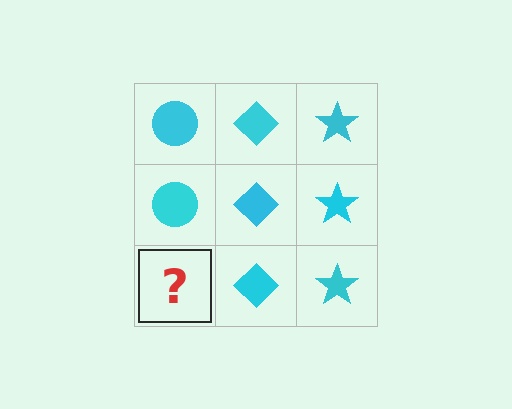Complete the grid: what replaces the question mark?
The question mark should be replaced with a cyan circle.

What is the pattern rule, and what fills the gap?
The rule is that each column has a consistent shape. The gap should be filled with a cyan circle.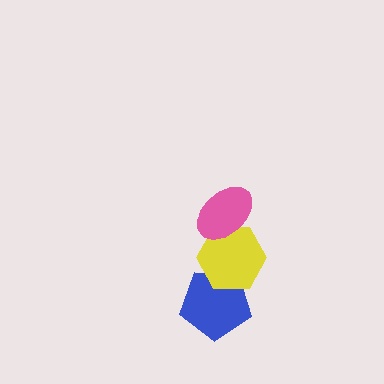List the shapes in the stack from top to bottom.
From top to bottom: the pink ellipse, the yellow hexagon, the blue pentagon.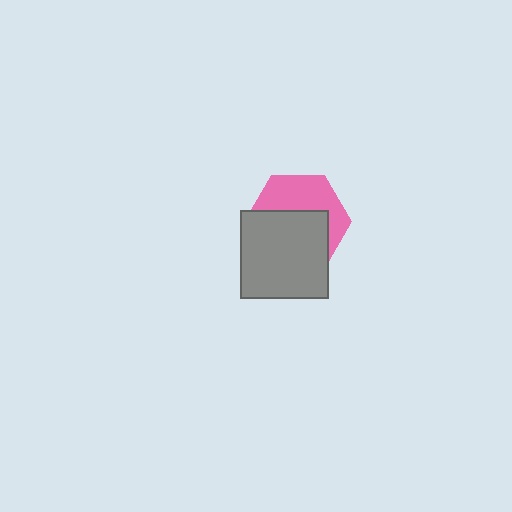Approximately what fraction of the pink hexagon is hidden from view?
Roughly 58% of the pink hexagon is hidden behind the gray rectangle.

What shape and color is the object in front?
The object in front is a gray rectangle.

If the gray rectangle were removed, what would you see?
You would see the complete pink hexagon.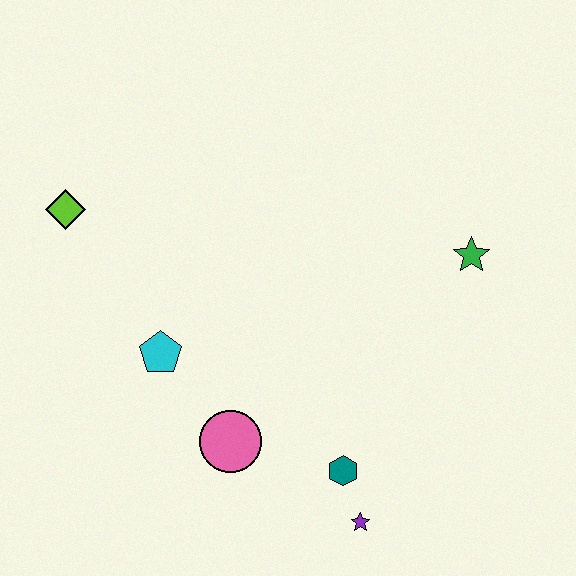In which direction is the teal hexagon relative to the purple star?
The teal hexagon is above the purple star.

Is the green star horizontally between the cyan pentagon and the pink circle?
No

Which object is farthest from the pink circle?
The green star is farthest from the pink circle.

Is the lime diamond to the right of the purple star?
No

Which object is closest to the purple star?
The teal hexagon is closest to the purple star.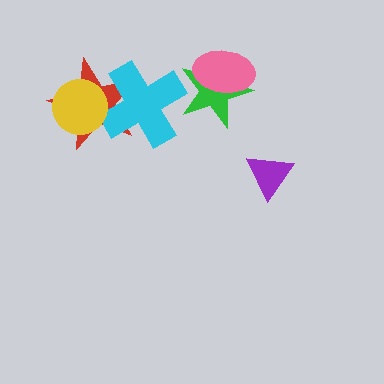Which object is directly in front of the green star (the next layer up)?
The pink ellipse is directly in front of the green star.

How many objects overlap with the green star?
2 objects overlap with the green star.